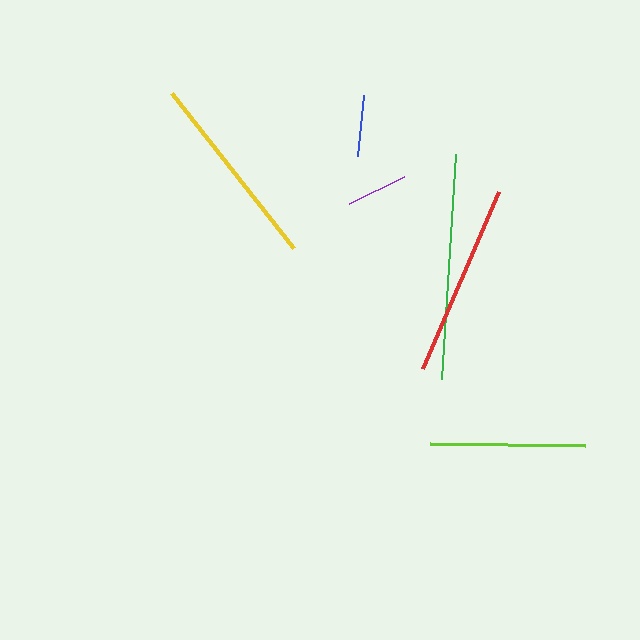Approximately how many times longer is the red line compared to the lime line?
The red line is approximately 1.2 times the length of the lime line.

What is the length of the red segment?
The red segment is approximately 192 pixels long.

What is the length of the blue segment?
The blue segment is approximately 62 pixels long.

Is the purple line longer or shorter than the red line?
The red line is longer than the purple line.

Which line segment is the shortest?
The purple line is the shortest at approximately 61 pixels.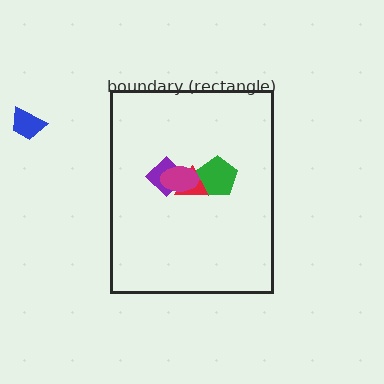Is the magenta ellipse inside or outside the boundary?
Inside.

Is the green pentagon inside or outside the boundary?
Inside.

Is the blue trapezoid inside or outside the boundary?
Outside.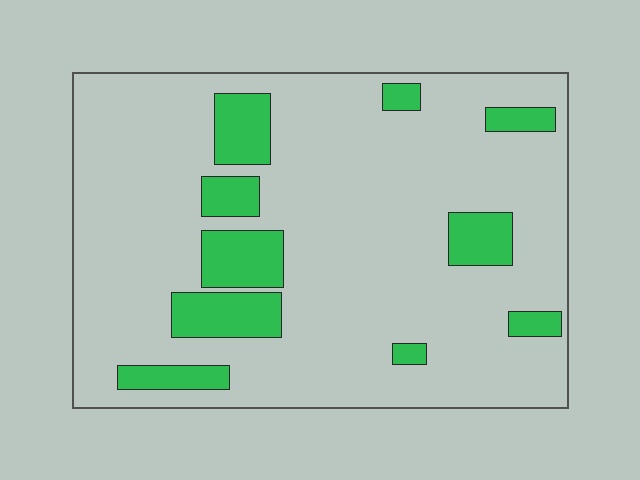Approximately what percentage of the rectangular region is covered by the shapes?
Approximately 15%.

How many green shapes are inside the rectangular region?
10.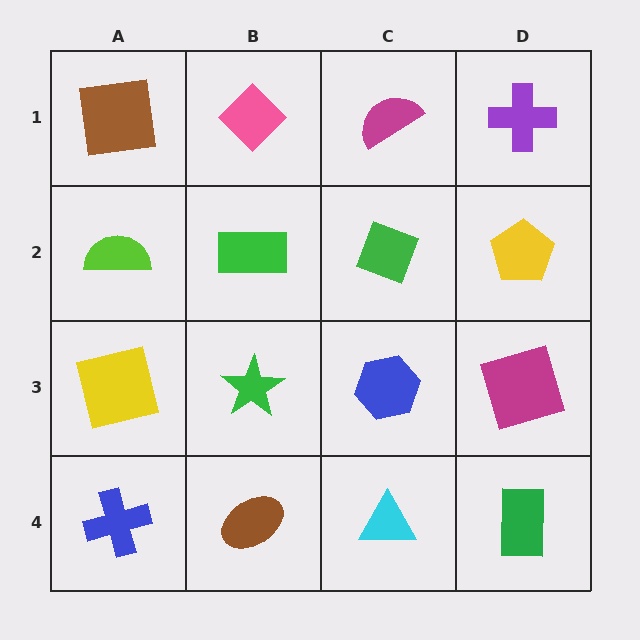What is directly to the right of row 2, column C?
A yellow pentagon.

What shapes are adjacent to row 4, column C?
A blue hexagon (row 3, column C), a brown ellipse (row 4, column B), a green rectangle (row 4, column D).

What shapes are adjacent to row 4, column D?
A magenta square (row 3, column D), a cyan triangle (row 4, column C).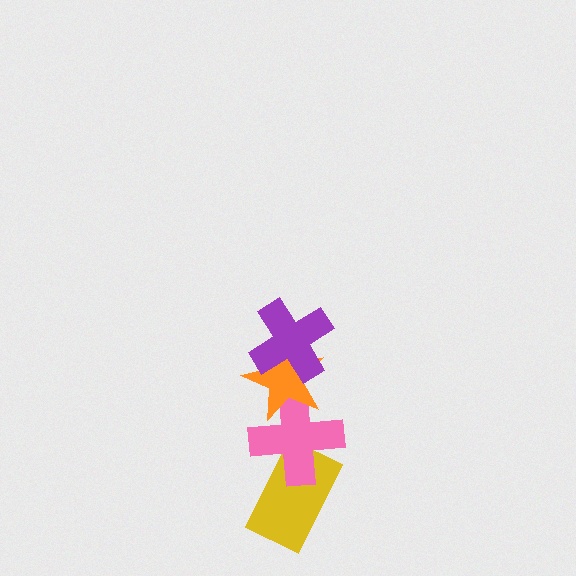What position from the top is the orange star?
The orange star is 2nd from the top.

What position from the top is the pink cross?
The pink cross is 3rd from the top.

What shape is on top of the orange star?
The purple cross is on top of the orange star.